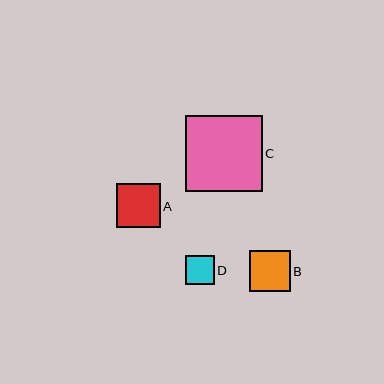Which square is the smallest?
Square D is the smallest with a size of approximately 29 pixels.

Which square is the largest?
Square C is the largest with a size of approximately 76 pixels.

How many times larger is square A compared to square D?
Square A is approximately 1.5 times the size of square D.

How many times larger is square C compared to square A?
Square C is approximately 1.7 times the size of square A.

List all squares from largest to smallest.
From largest to smallest: C, A, B, D.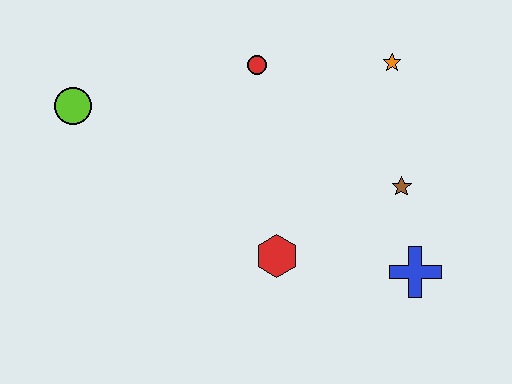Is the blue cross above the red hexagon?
No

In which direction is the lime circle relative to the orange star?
The lime circle is to the left of the orange star.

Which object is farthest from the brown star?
The lime circle is farthest from the brown star.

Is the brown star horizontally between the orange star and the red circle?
No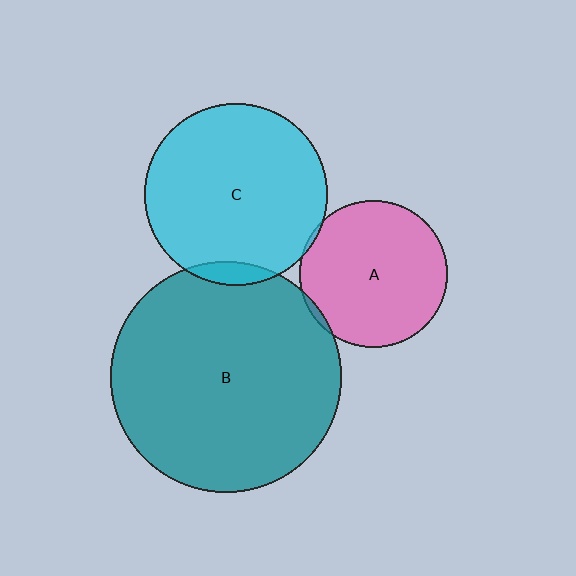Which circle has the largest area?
Circle B (teal).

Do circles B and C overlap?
Yes.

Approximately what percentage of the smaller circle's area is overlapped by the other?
Approximately 5%.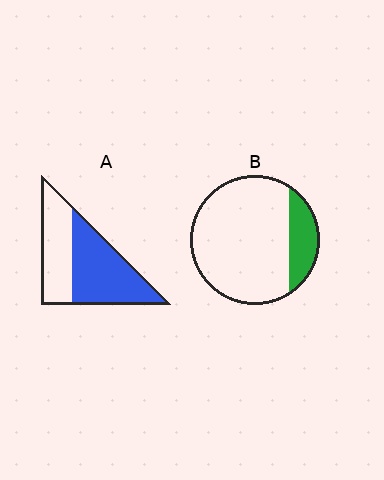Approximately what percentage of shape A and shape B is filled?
A is approximately 60% and B is approximately 20%.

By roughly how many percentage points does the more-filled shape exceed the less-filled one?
By roughly 40 percentage points (A over B).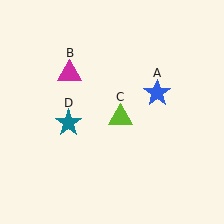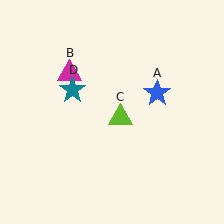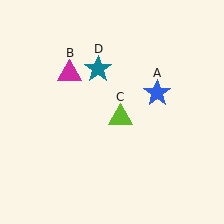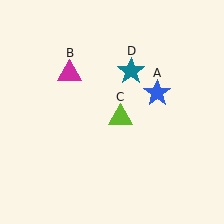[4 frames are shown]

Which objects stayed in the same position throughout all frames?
Blue star (object A) and magenta triangle (object B) and lime triangle (object C) remained stationary.